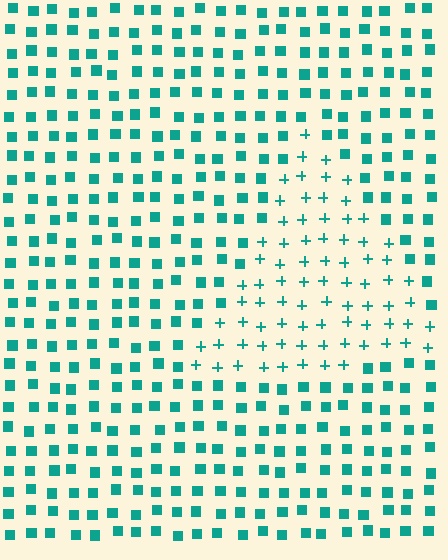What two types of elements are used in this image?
The image uses plus signs inside the triangle region and squares outside it.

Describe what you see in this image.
The image is filled with small teal elements arranged in a uniform grid. A triangle-shaped region contains plus signs, while the surrounding area contains squares. The boundary is defined purely by the change in element shape.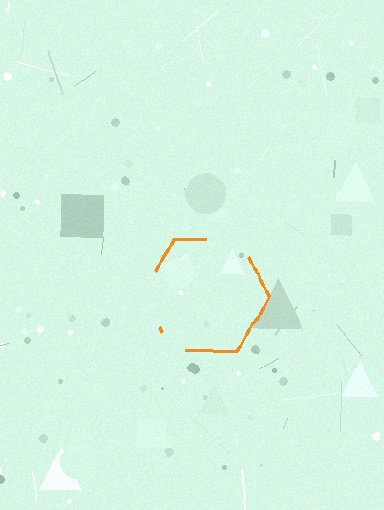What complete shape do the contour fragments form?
The contour fragments form a hexagon.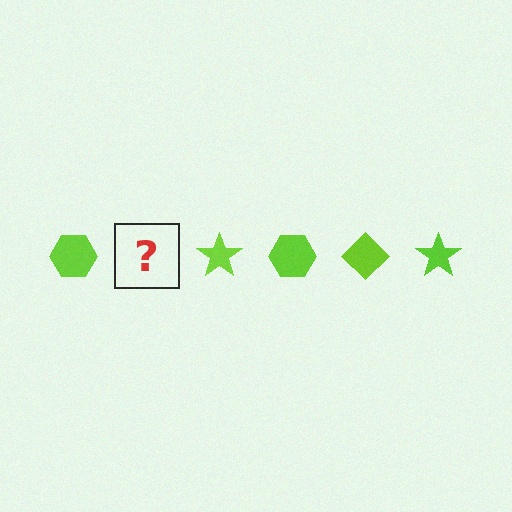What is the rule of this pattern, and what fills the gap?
The rule is that the pattern cycles through hexagon, diamond, star shapes in lime. The gap should be filled with a lime diamond.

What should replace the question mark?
The question mark should be replaced with a lime diamond.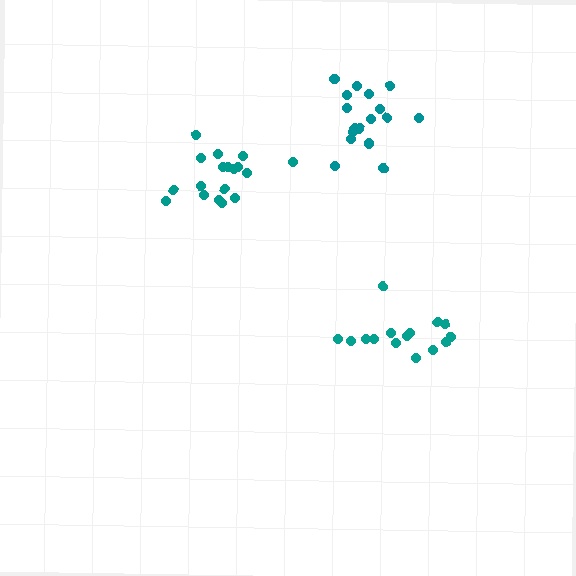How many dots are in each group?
Group 1: 15 dots, Group 2: 18 dots, Group 3: 17 dots (50 total).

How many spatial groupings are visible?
There are 3 spatial groupings.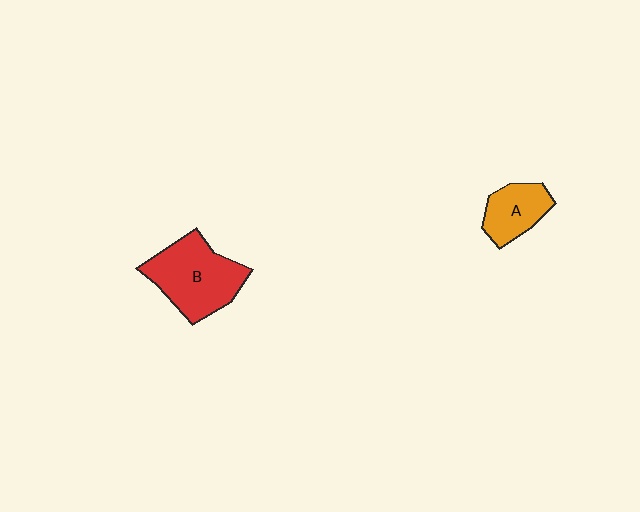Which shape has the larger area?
Shape B (red).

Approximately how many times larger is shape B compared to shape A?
Approximately 1.8 times.